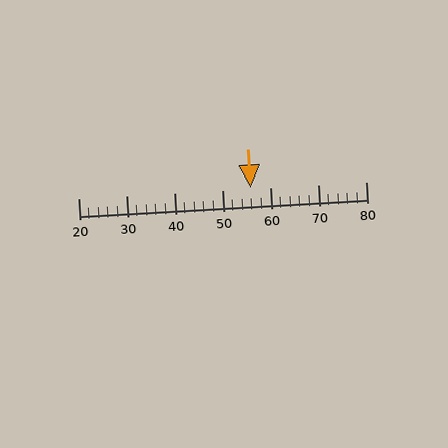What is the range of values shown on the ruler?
The ruler shows values from 20 to 80.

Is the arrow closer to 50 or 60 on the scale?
The arrow is closer to 60.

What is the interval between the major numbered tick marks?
The major tick marks are spaced 10 units apart.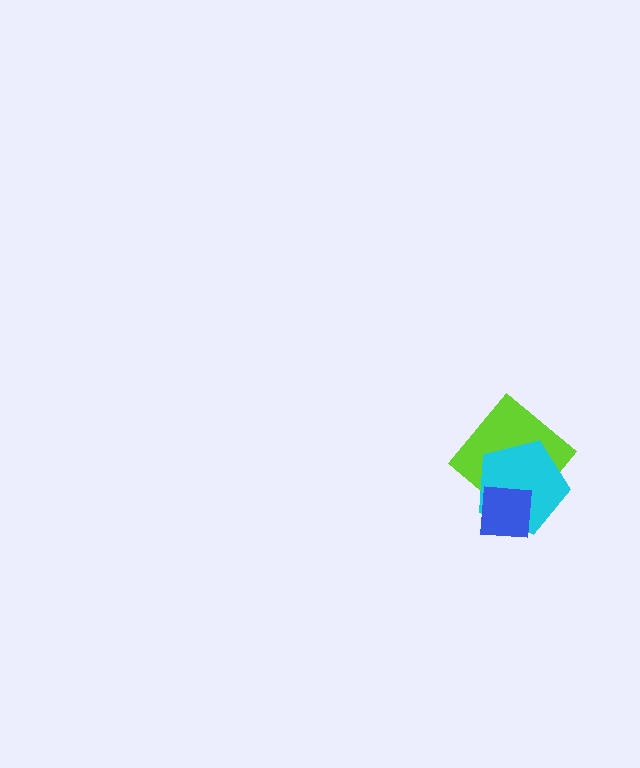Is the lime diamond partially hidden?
Yes, it is partially covered by another shape.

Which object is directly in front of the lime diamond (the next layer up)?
The cyan pentagon is directly in front of the lime diamond.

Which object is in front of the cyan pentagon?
The blue square is in front of the cyan pentagon.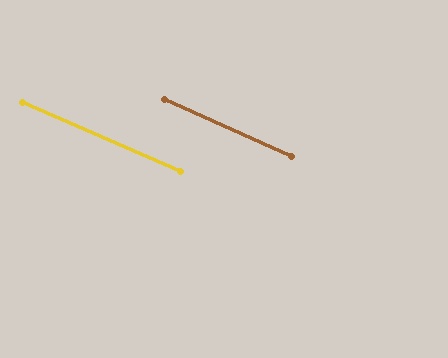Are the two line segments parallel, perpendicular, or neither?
Parallel — their directions differ by only 0.3°.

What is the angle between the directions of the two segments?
Approximately 0 degrees.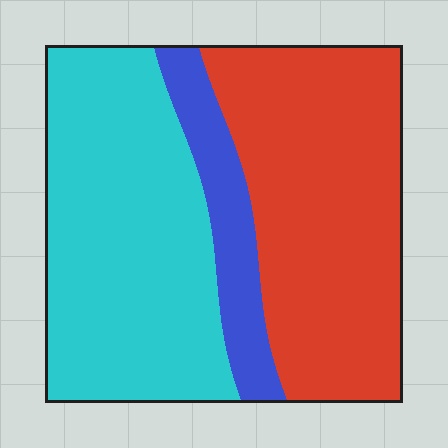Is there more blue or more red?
Red.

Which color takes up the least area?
Blue, at roughly 15%.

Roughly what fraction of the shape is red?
Red takes up about two fifths (2/5) of the shape.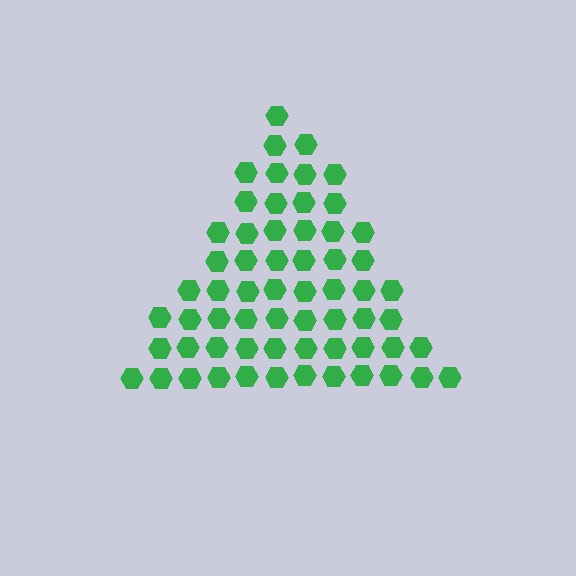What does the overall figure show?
The overall figure shows a triangle.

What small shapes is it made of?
It is made of small hexagons.